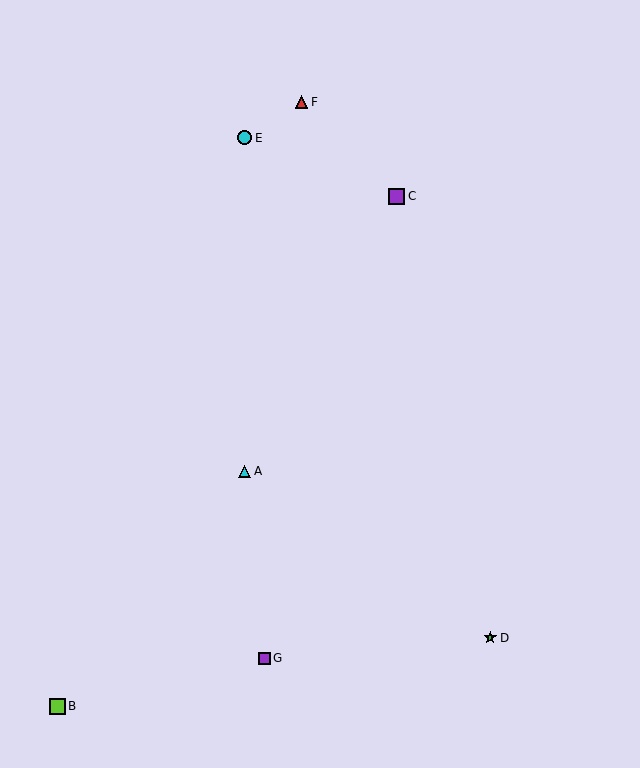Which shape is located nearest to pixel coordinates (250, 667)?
The purple square (labeled G) at (264, 658) is nearest to that location.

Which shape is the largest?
The lime square (labeled B) is the largest.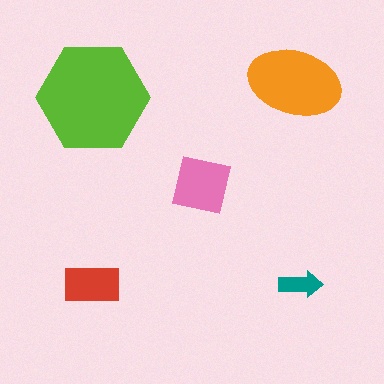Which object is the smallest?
The teal arrow.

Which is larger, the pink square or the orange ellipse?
The orange ellipse.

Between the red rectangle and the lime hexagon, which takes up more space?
The lime hexagon.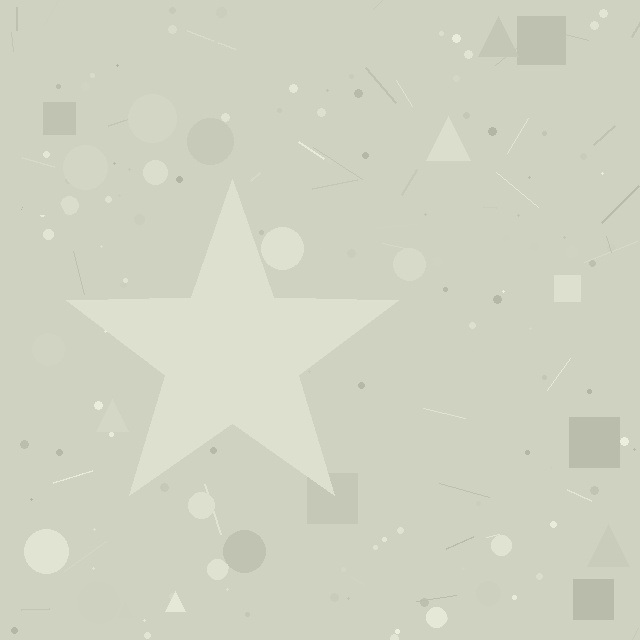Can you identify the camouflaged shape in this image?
The camouflaged shape is a star.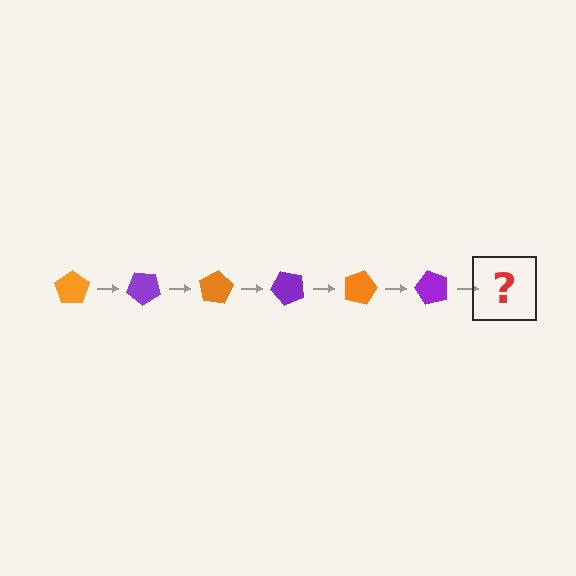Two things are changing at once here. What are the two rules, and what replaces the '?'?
The two rules are that it rotates 40 degrees each step and the color cycles through orange and purple. The '?' should be an orange pentagon, rotated 240 degrees from the start.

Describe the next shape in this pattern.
It should be an orange pentagon, rotated 240 degrees from the start.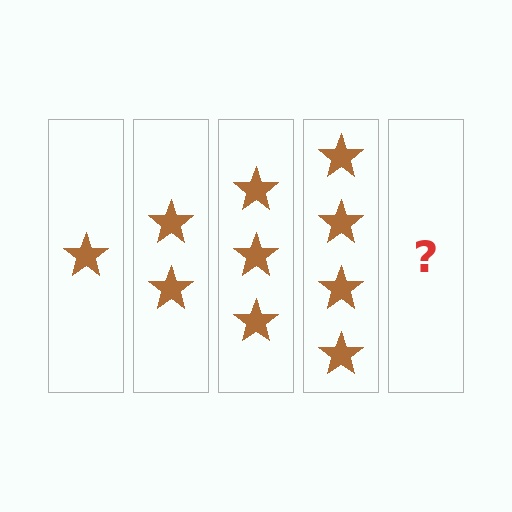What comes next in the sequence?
The next element should be 5 stars.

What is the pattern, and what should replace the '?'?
The pattern is that each step adds one more star. The '?' should be 5 stars.